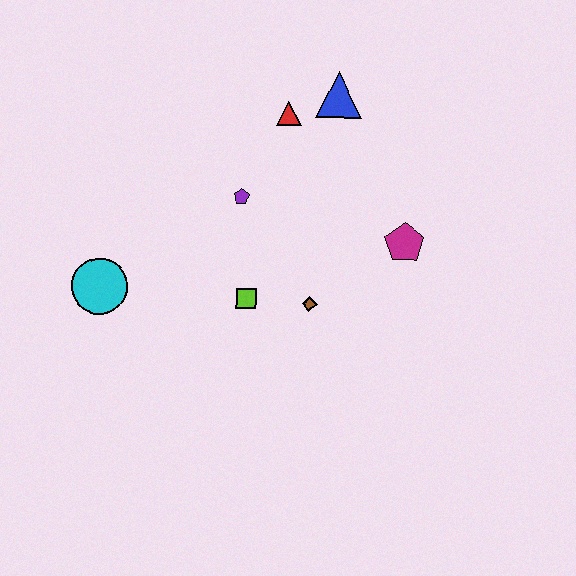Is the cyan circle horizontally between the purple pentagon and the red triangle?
No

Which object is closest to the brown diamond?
The lime square is closest to the brown diamond.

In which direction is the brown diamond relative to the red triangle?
The brown diamond is below the red triangle.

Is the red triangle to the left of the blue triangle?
Yes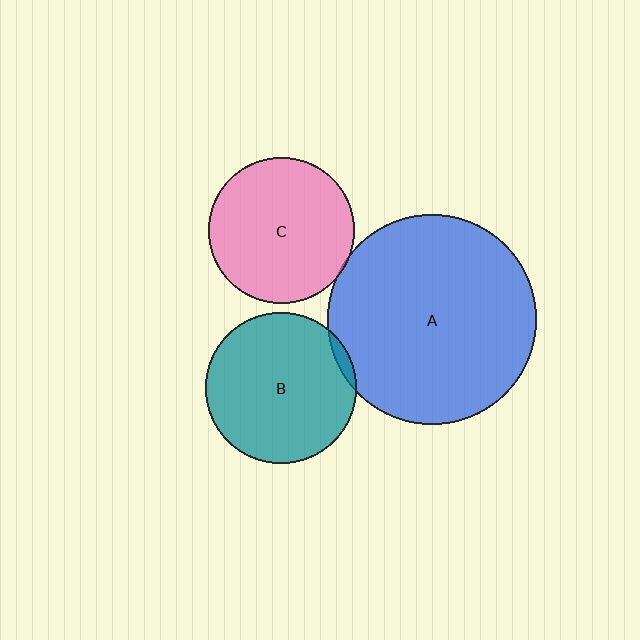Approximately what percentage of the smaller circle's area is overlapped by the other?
Approximately 5%.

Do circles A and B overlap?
Yes.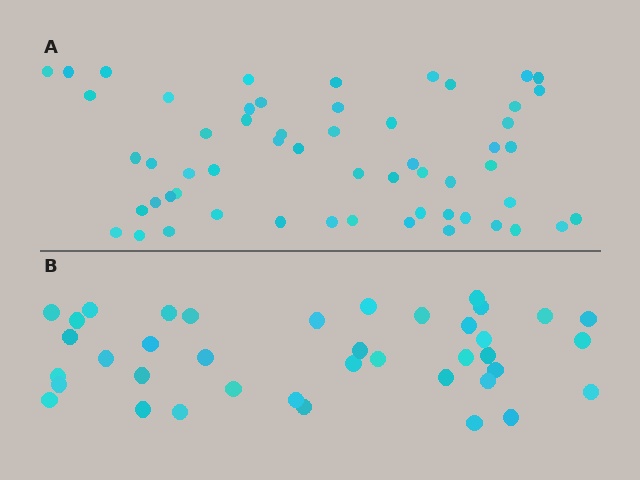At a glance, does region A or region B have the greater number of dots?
Region A (the top region) has more dots.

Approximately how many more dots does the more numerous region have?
Region A has approximately 20 more dots than region B.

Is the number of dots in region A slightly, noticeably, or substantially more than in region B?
Region A has substantially more. The ratio is roughly 1.5 to 1.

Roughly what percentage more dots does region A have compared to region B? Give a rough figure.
About 45% more.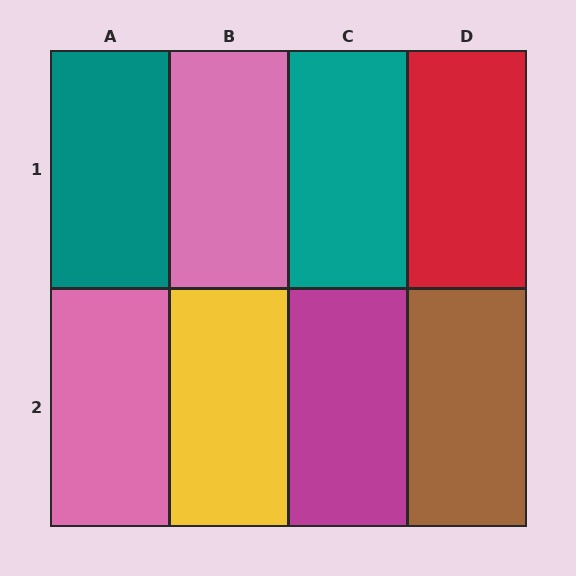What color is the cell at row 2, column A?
Pink.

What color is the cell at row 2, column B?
Yellow.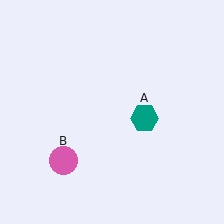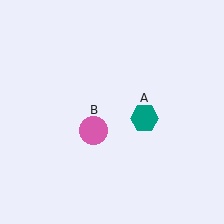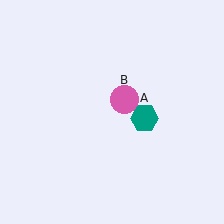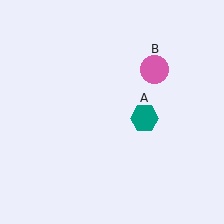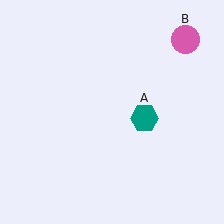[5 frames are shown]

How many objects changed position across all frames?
1 object changed position: pink circle (object B).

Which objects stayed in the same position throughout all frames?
Teal hexagon (object A) remained stationary.